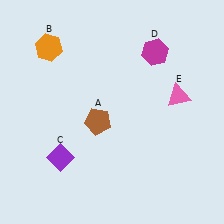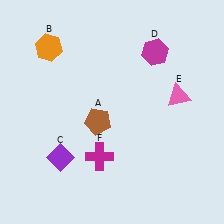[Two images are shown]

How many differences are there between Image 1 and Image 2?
There is 1 difference between the two images.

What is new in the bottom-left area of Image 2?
A magenta cross (F) was added in the bottom-left area of Image 2.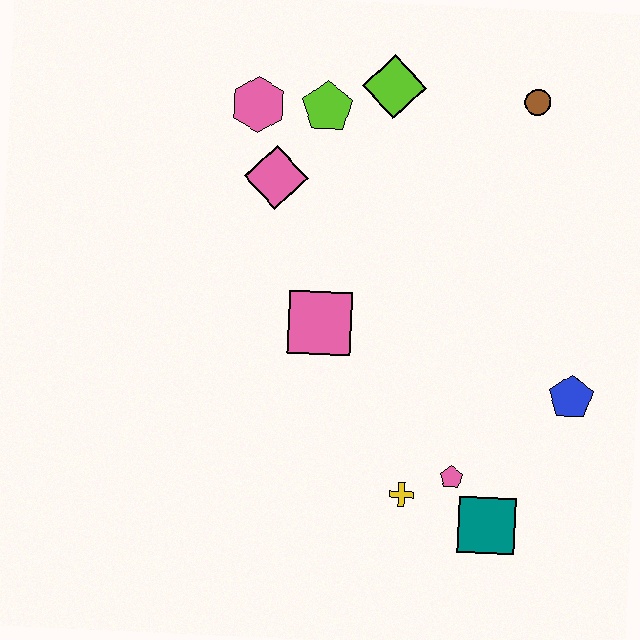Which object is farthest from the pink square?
The brown circle is farthest from the pink square.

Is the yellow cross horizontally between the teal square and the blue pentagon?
No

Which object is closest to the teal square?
The pink pentagon is closest to the teal square.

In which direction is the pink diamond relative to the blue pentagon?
The pink diamond is to the left of the blue pentagon.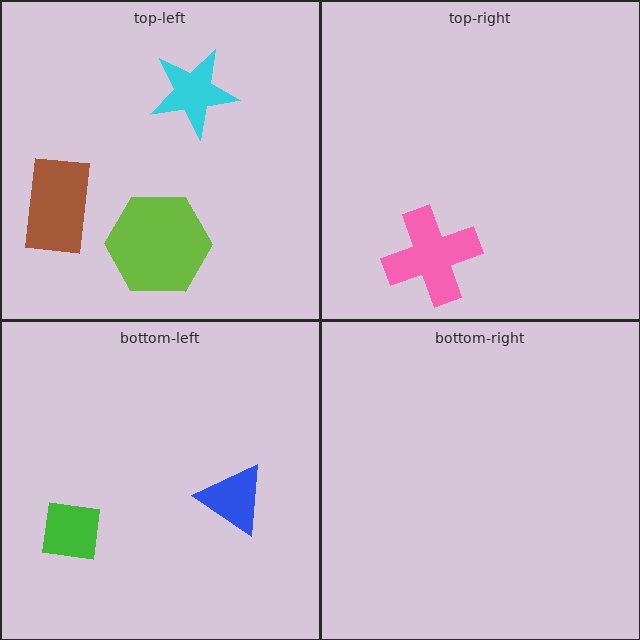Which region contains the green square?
The bottom-left region.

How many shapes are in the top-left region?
3.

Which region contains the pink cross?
The top-right region.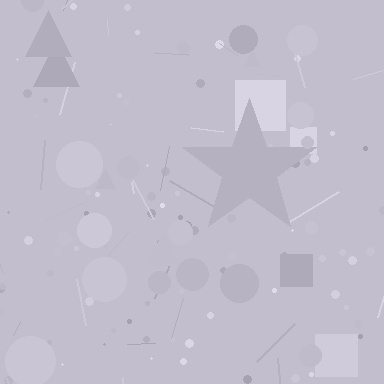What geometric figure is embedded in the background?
A star is embedded in the background.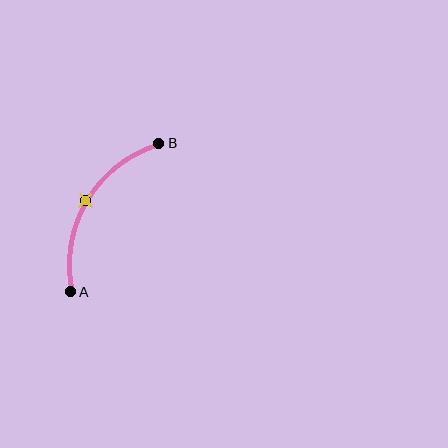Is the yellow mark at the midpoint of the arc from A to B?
Yes. The yellow mark lies on the arc at equal arc-length from both A and B — it is the arc midpoint.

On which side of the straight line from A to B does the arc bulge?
The arc bulges to the left of the straight line connecting A and B.